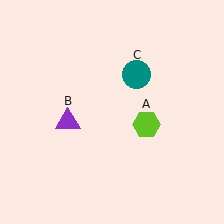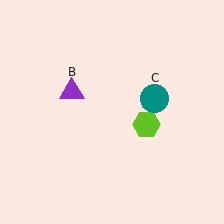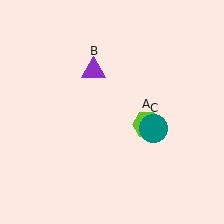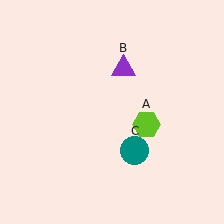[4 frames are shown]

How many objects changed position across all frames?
2 objects changed position: purple triangle (object B), teal circle (object C).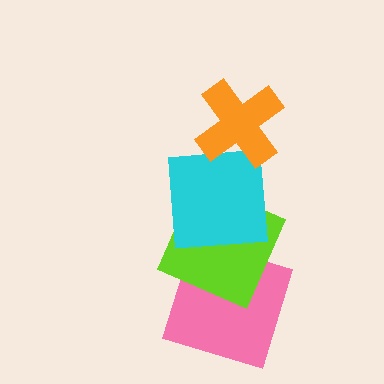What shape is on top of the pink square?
The lime square is on top of the pink square.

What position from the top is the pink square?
The pink square is 4th from the top.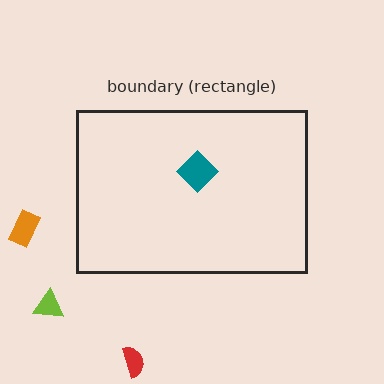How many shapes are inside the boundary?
1 inside, 3 outside.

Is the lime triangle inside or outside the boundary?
Outside.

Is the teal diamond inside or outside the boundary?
Inside.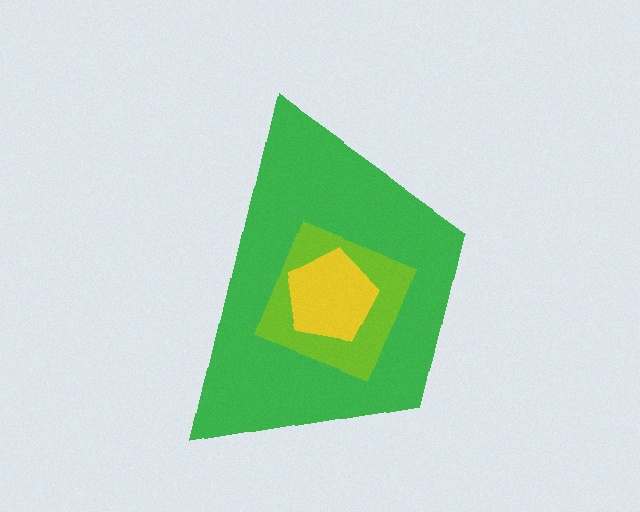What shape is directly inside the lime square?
The yellow pentagon.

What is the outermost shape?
The green trapezoid.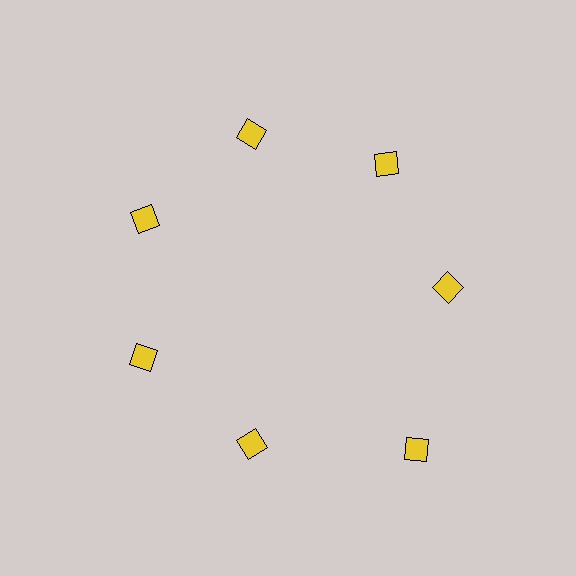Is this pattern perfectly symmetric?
No. The 7 yellow diamonds are arranged in a ring, but one element near the 5 o'clock position is pushed outward from the center, breaking the 7-fold rotational symmetry.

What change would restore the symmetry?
The symmetry would be restored by moving it inward, back onto the ring so that all 7 diamonds sit at equal angles and equal distance from the center.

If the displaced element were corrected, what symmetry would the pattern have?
It would have 7-fold rotational symmetry — the pattern would map onto itself every 51 degrees.